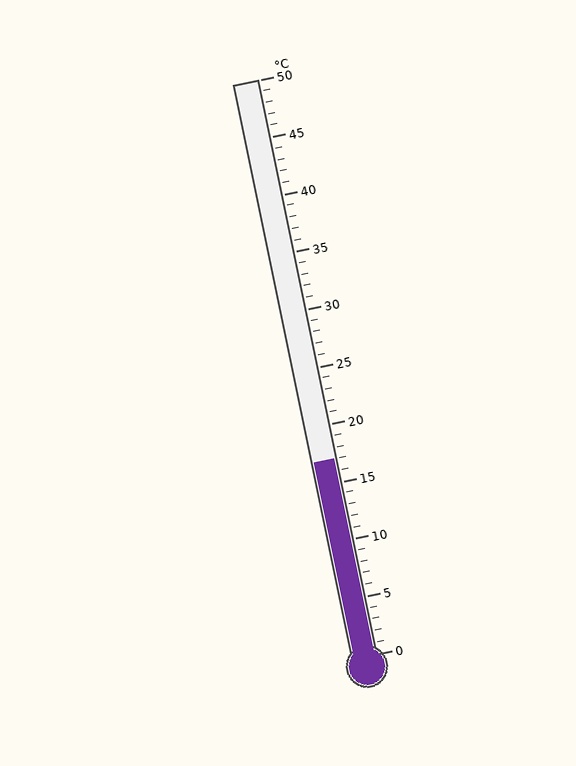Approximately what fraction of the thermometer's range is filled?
The thermometer is filled to approximately 35% of its range.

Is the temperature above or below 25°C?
The temperature is below 25°C.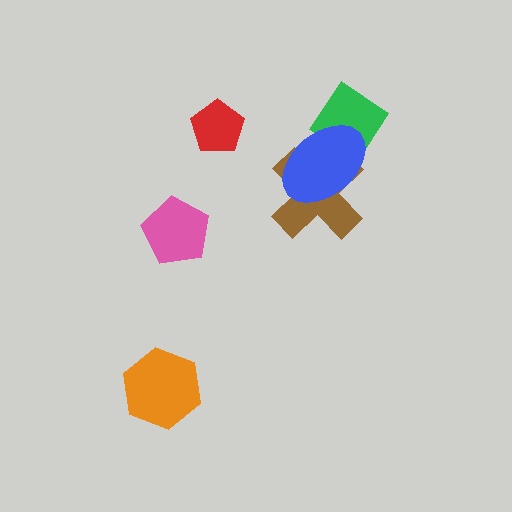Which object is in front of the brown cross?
The blue ellipse is in front of the brown cross.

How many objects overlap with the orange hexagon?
0 objects overlap with the orange hexagon.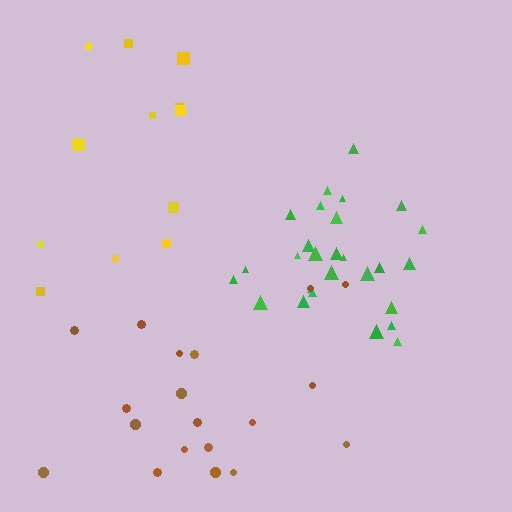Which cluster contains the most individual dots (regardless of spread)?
Green (28).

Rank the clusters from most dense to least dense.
green, brown, yellow.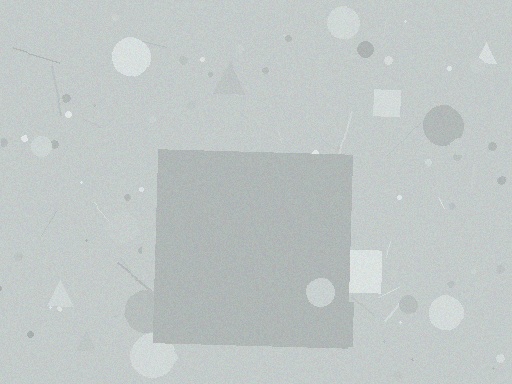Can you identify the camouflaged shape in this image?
The camouflaged shape is a square.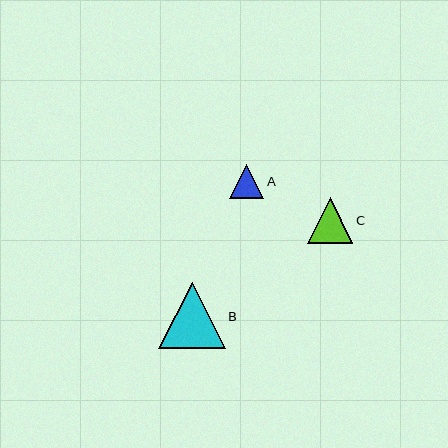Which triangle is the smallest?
Triangle A is the smallest with a size of approximately 34 pixels.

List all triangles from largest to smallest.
From largest to smallest: B, C, A.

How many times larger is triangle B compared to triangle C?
Triangle B is approximately 1.5 times the size of triangle C.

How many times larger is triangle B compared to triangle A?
Triangle B is approximately 1.9 times the size of triangle A.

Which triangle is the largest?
Triangle B is the largest with a size of approximately 66 pixels.